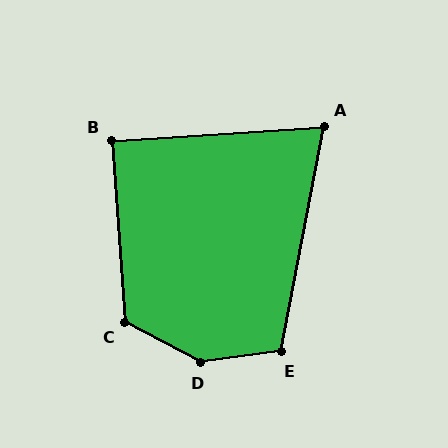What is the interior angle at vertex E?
Approximately 108 degrees (obtuse).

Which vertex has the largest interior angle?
D, at approximately 145 degrees.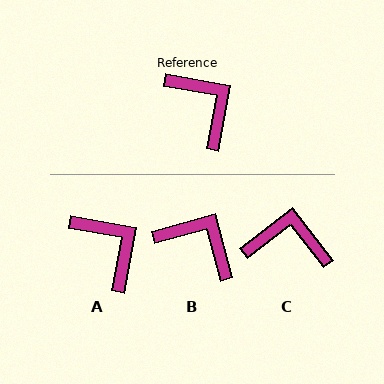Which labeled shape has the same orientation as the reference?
A.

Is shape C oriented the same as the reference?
No, it is off by about 49 degrees.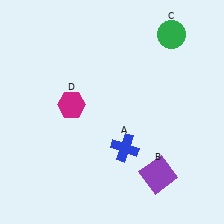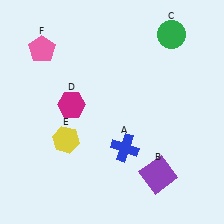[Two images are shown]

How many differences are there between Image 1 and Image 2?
There are 2 differences between the two images.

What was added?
A yellow hexagon (E), a pink pentagon (F) were added in Image 2.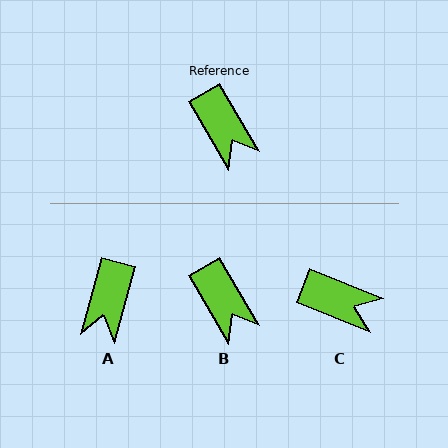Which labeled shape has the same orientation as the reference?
B.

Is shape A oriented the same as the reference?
No, it is off by about 46 degrees.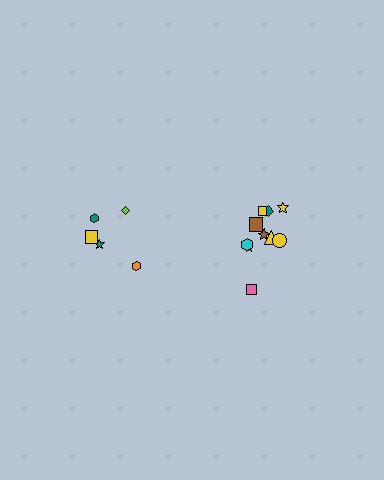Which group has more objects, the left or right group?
The right group.